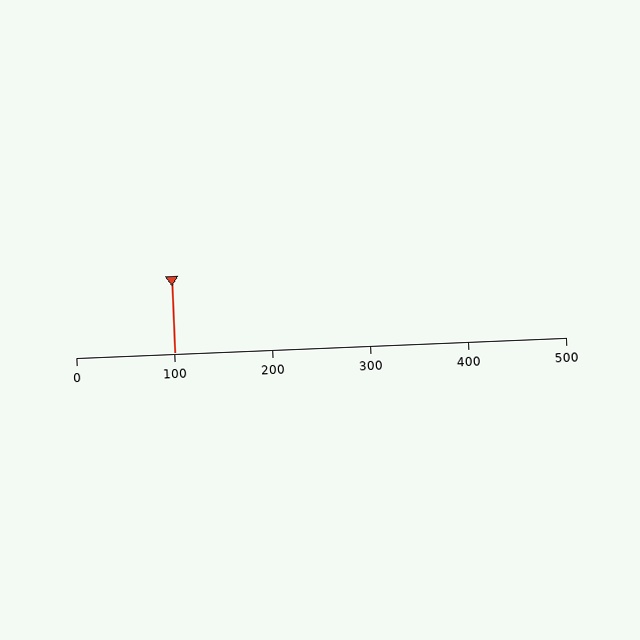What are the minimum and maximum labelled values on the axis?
The axis runs from 0 to 500.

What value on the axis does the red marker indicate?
The marker indicates approximately 100.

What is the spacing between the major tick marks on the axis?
The major ticks are spaced 100 apart.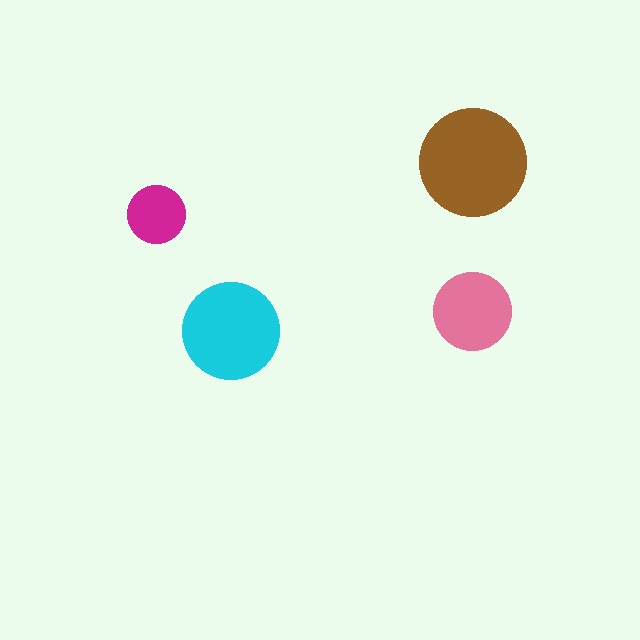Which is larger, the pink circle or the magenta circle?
The pink one.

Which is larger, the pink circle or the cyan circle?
The cyan one.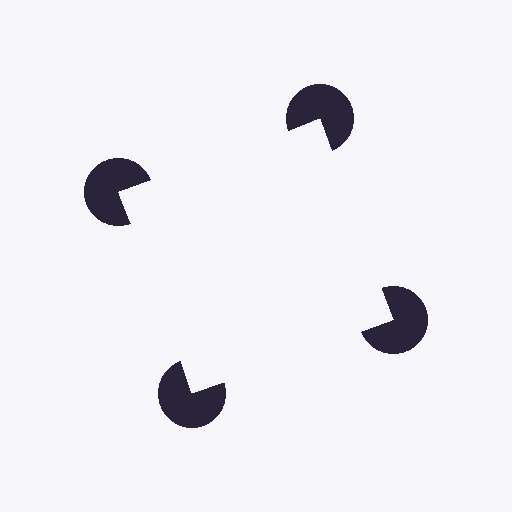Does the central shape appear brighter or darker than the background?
It typically appears slightly brighter than the background, even though no actual brightness change is drawn.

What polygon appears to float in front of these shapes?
An illusory square — its edges are inferred from the aligned wedge cuts in the pac-man discs, not physically drawn.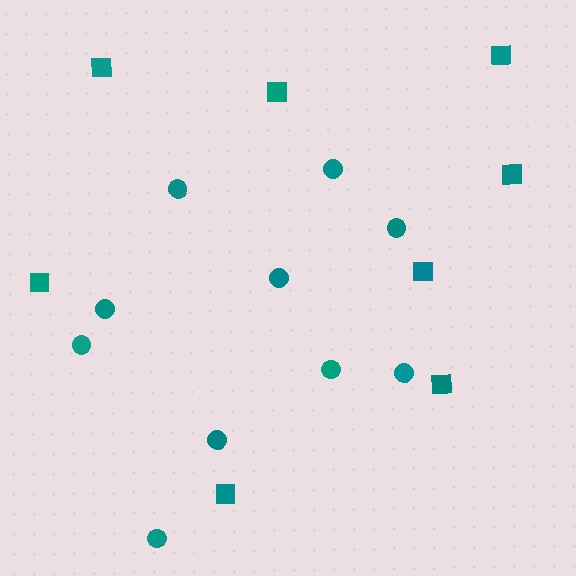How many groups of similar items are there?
There are 2 groups: one group of squares (8) and one group of circles (10).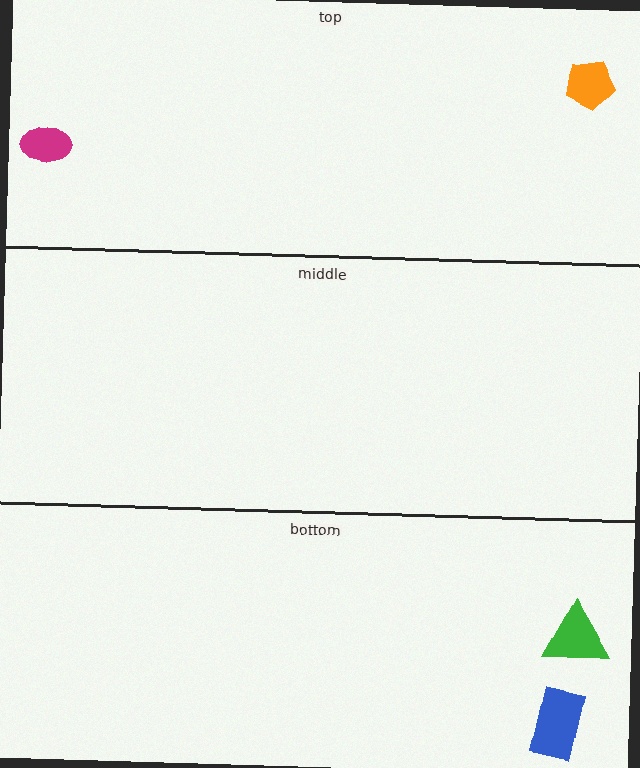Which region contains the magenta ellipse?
The top region.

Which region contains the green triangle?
The bottom region.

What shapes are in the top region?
The magenta ellipse, the orange pentagon.